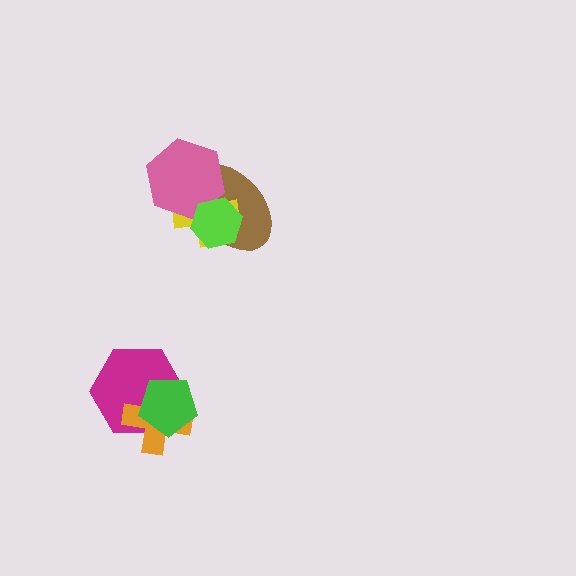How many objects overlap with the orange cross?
2 objects overlap with the orange cross.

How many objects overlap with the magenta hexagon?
2 objects overlap with the magenta hexagon.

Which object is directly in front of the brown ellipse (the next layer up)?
The yellow cross is directly in front of the brown ellipse.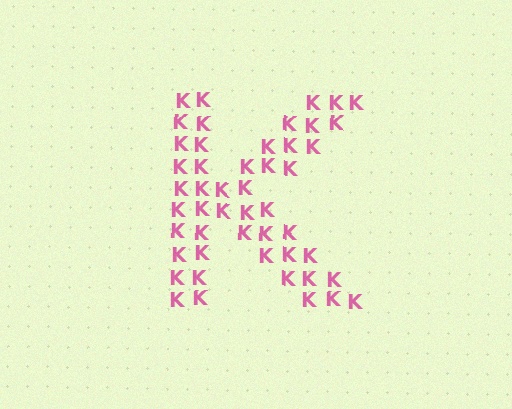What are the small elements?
The small elements are letter K's.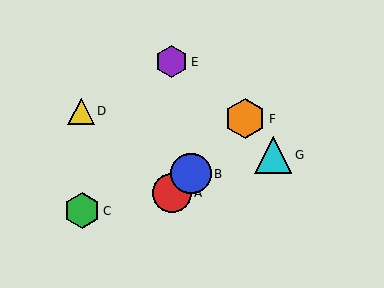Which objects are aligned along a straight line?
Objects A, B, F are aligned along a straight line.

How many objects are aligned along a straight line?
3 objects (A, B, F) are aligned along a straight line.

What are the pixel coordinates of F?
Object F is at (245, 119).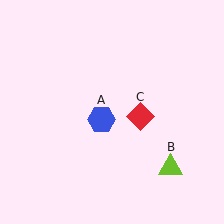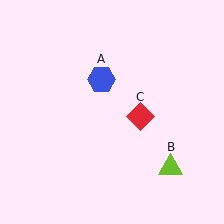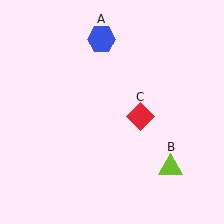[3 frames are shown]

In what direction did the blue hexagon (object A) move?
The blue hexagon (object A) moved up.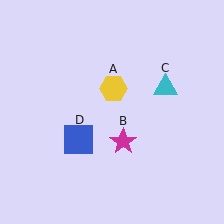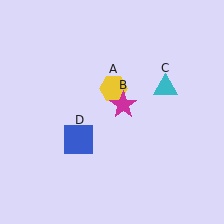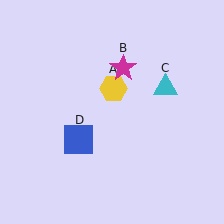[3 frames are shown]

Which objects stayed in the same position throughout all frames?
Yellow hexagon (object A) and cyan triangle (object C) and blue square (object D) remained stationary.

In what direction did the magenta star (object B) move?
The magenta star (object B) moved up.